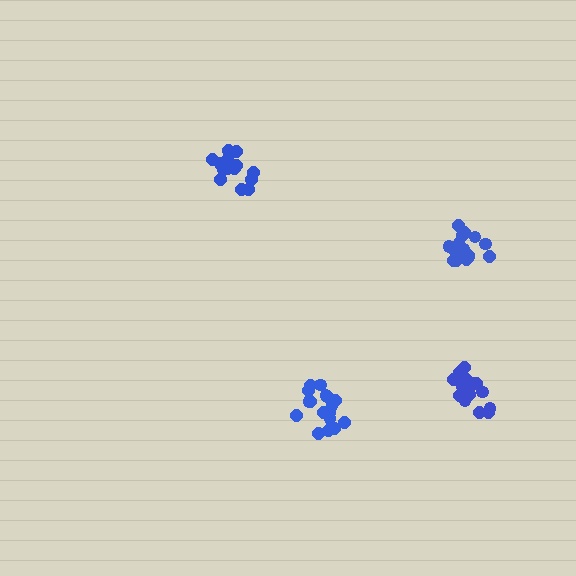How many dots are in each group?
Group 1: 17 dots, Group 2: 18 dots, Group 3: 16 dots, Group 4: 18 dots (69 total).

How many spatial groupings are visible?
There are 4 spatial groupings.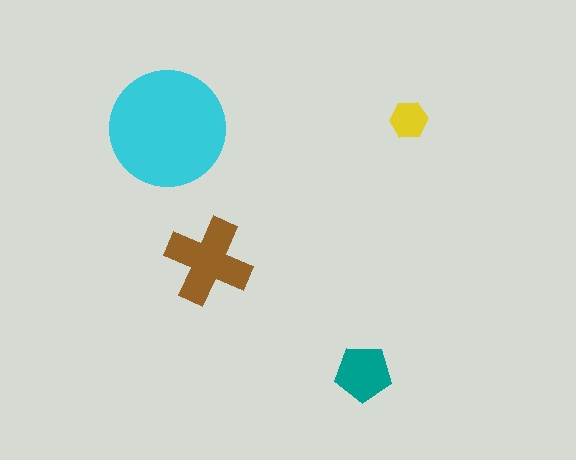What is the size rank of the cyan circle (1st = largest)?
1st.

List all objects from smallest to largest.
The yellow hexagon, the teal pentagon, the brown cross, the cyan circle.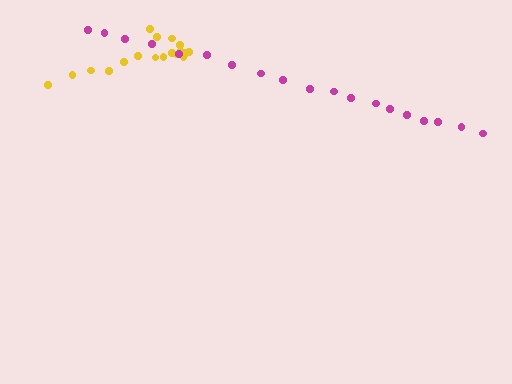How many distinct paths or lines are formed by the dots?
There are 2 distinct paths.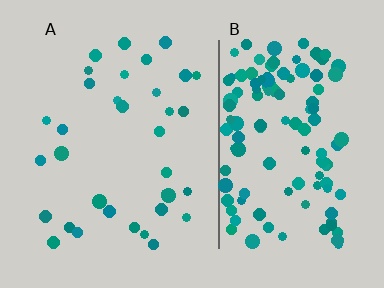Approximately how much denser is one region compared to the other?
Approximately 3.7× — region B over region A.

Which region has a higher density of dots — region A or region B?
B (the right).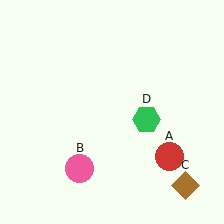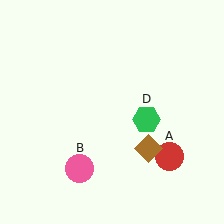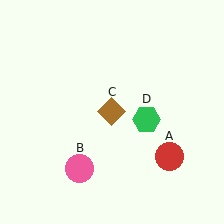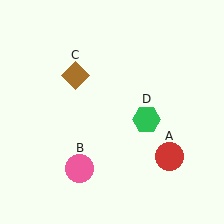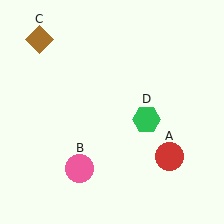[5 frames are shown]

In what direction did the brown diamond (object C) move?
The brown diamond (object C) moved up and to the left.